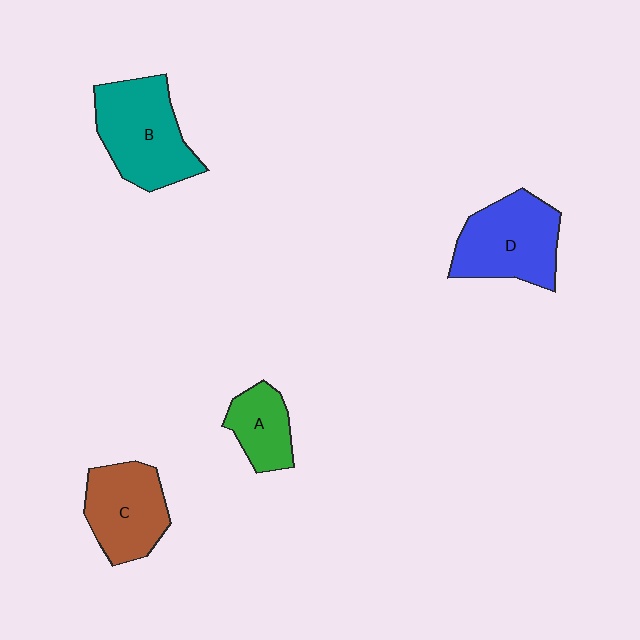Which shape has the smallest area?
Shape A (green).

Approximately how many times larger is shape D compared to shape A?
Approximately 1.8 times.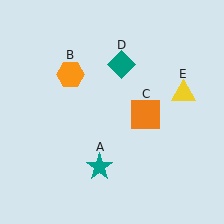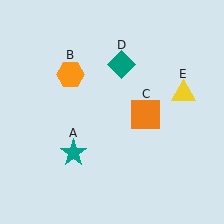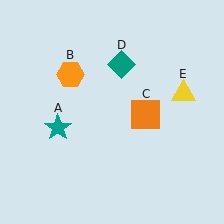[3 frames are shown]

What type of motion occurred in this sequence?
The teal star (object A) rotated clockwise around the center of the scene.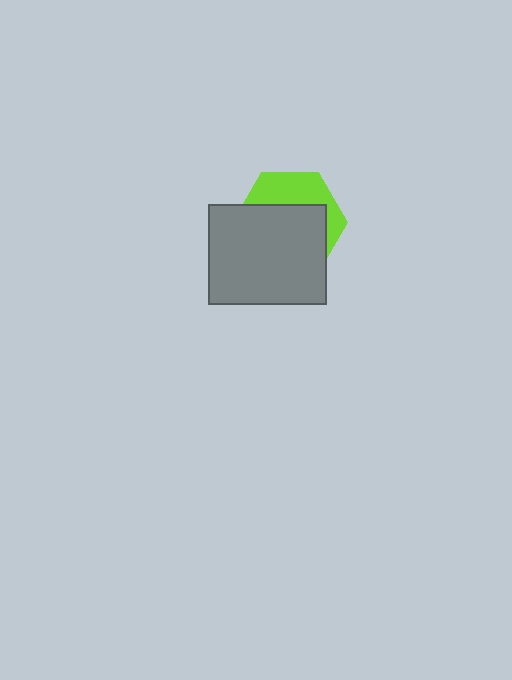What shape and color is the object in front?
The object in front is a gray rectangle.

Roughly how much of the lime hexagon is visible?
A small part of it is visible (roughly 35%).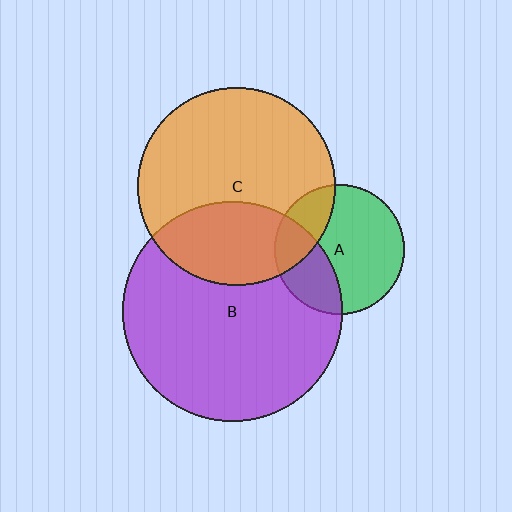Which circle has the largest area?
Circle B (purple).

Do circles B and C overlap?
Yes.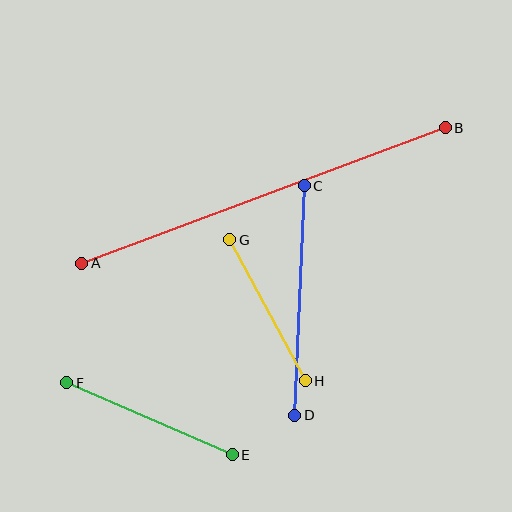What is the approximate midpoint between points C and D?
The midpoint is at approximately (300, 301) pixels.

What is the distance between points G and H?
The distance is approximately 160 pixels.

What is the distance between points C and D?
The distance is approximately 230 pixels.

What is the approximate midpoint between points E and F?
The midpoint is at approximately (150, 419) pixels.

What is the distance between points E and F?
The distance is approximately 180 pixels.